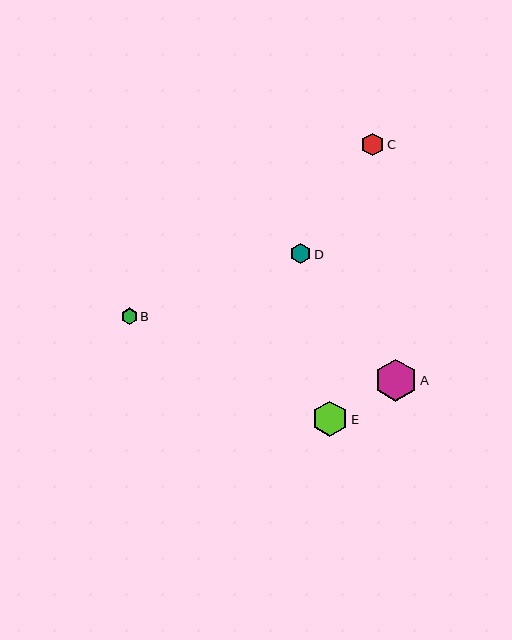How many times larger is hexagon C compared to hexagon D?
Hexagon C is approximately 1.1 times the size of hexagon D.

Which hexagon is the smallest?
Hexagon B is the smallest with a size of approximately 16 pixels.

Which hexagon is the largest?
Hexagon A is the largest with a size of approximately 42 pixels.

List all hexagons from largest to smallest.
From largest to smallest: A, E, C, D, B.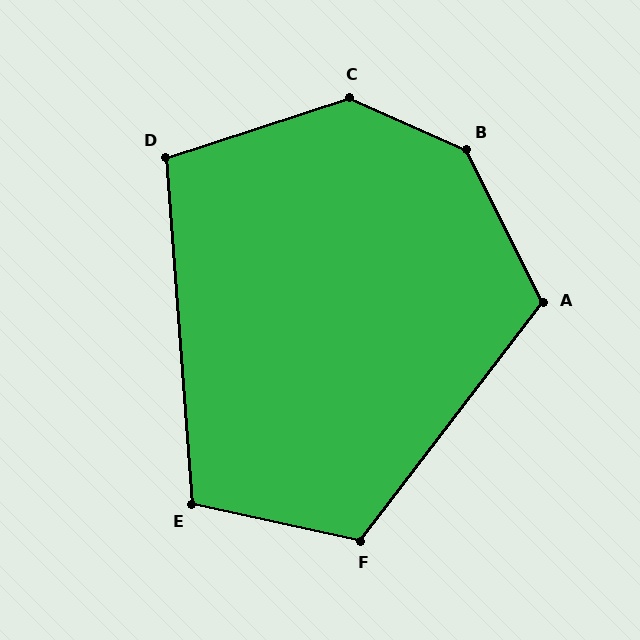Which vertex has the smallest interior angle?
D, at approximately 104 degrees.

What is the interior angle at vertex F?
Approximately 115 degrees (obtuse).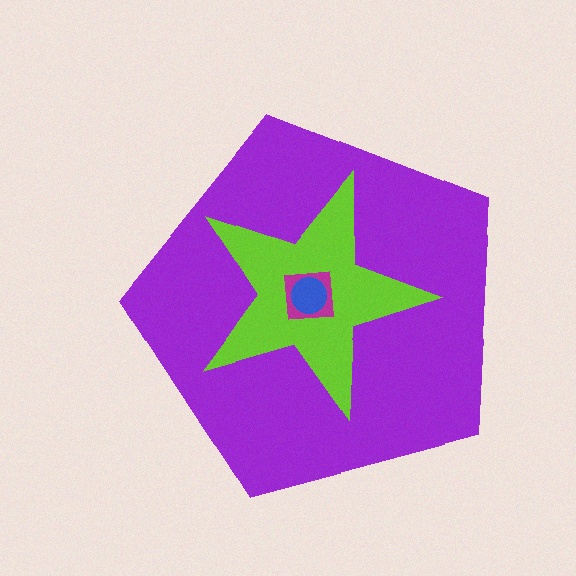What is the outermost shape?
The purple pentagon.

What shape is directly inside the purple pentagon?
The lime star.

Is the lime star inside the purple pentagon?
Yes.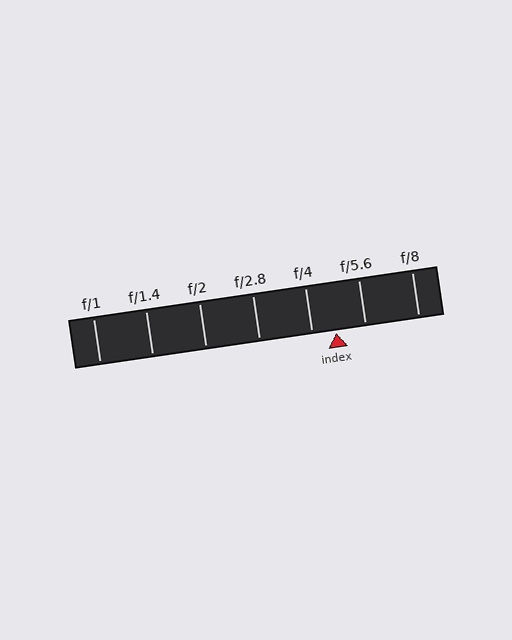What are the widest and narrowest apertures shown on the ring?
The widest aperture shown is f/1 and the narrowest is f/8.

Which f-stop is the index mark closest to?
The index mark is closest to f/4.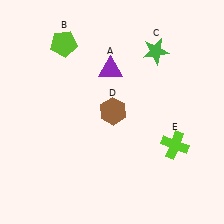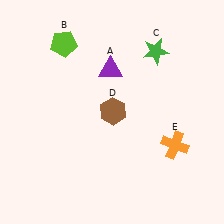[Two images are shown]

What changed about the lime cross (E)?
In Image 1, E is lime. In Image 2, it changed to orange.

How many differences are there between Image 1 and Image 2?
There is 1 difference between the two images.